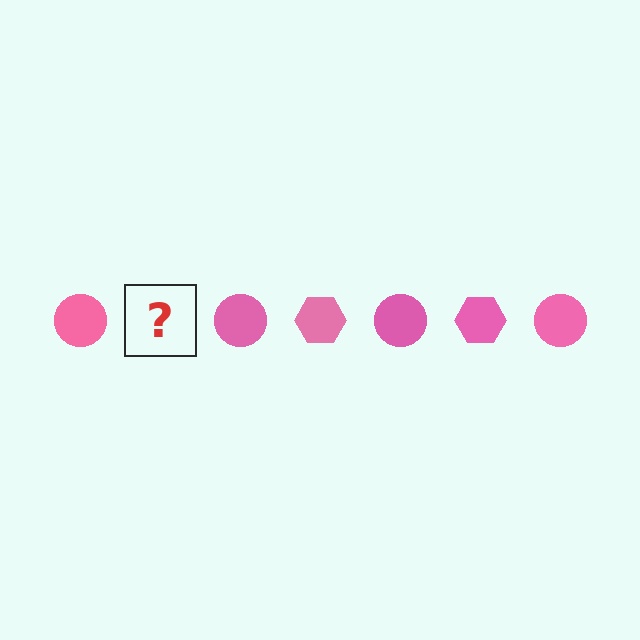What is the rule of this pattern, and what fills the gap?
The rule is that the pattern cycles through circle, hexagon shapes in pink. The gap should be filled with a pink hexagon.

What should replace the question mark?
The question mark should be replaced with a pink hexagon.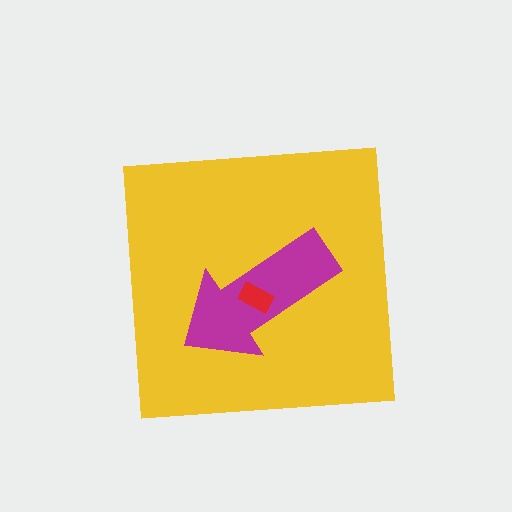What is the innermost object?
The red rectangle.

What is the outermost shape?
The yellow square.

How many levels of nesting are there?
3.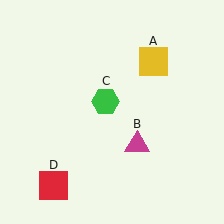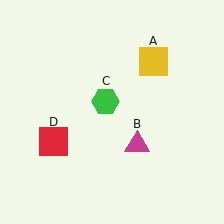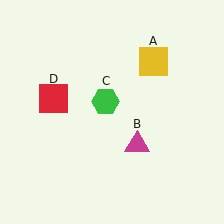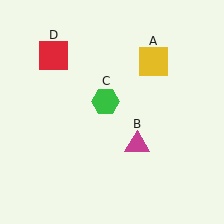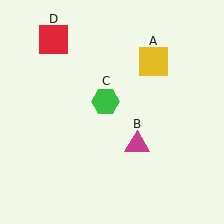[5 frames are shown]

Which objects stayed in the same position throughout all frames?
Yellow square (object A) and magenta triangle (object B) and green hexagon (object C) remained stationary.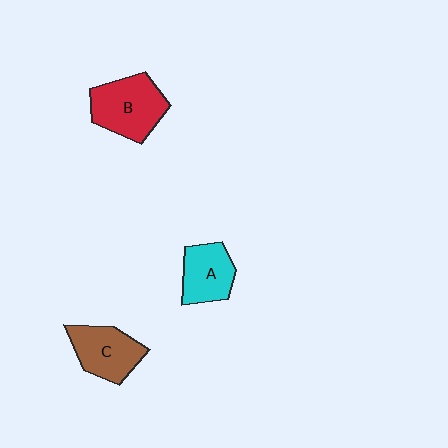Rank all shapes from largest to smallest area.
From largest to smallest: B (red), C (brown), A (cyan).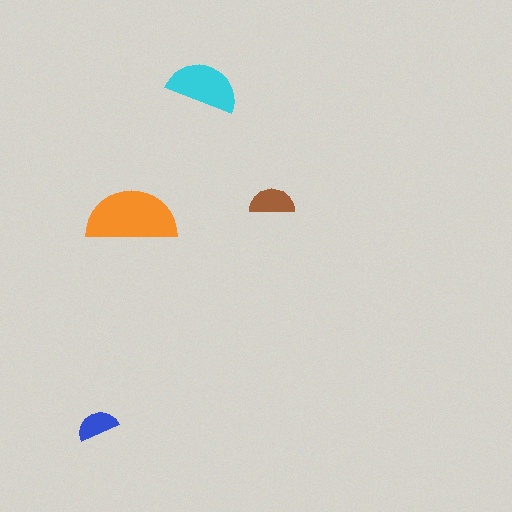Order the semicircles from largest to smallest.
the orange one, the cyan one, the brown one, the blue one.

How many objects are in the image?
There are 4 objects in the image.